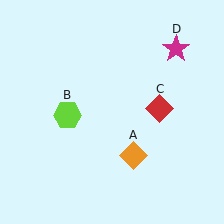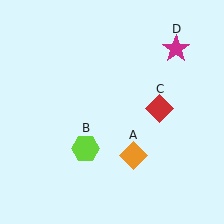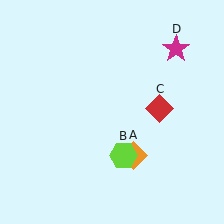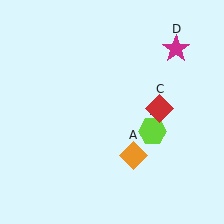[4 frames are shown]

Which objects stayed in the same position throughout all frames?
Orange diamond (object A) and red diamond (object C) and magenta star (object D) remained stationary.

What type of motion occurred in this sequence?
The lime hexagon (object B) rotated counterclockwise around the center of the scene.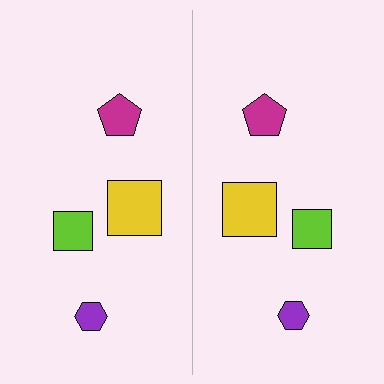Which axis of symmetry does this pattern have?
The pattern has a vertical axis of symmetry running through the center of the image.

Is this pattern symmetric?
Yes, this pattern has bilateral (reflection) symmetry.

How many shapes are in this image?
There are 8 shapes in this image.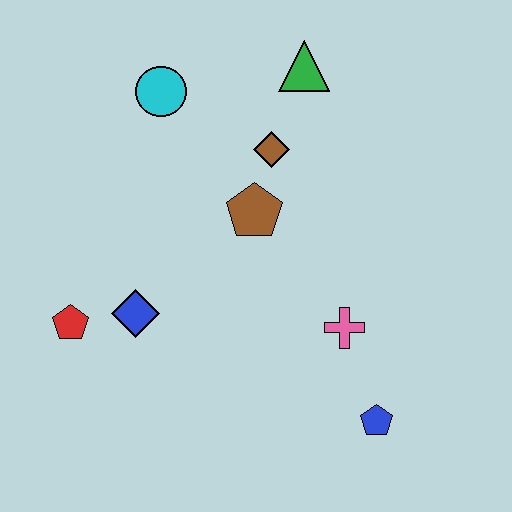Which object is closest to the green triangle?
The brown diamond is closest to the green triangle.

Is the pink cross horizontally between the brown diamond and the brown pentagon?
No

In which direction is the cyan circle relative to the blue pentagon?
The cyan circle is above the blue pentagon.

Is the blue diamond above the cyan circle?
No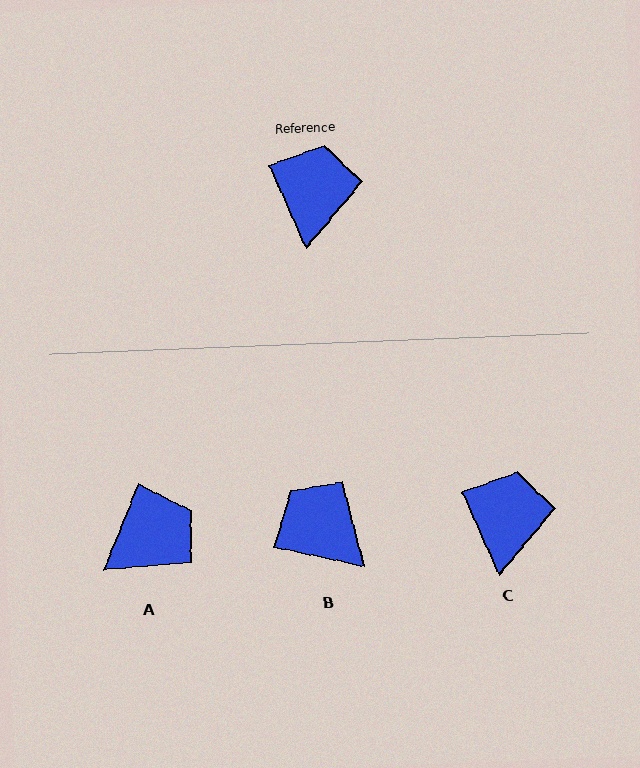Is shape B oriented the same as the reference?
No, it is off by about 54 degrees.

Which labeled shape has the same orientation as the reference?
C.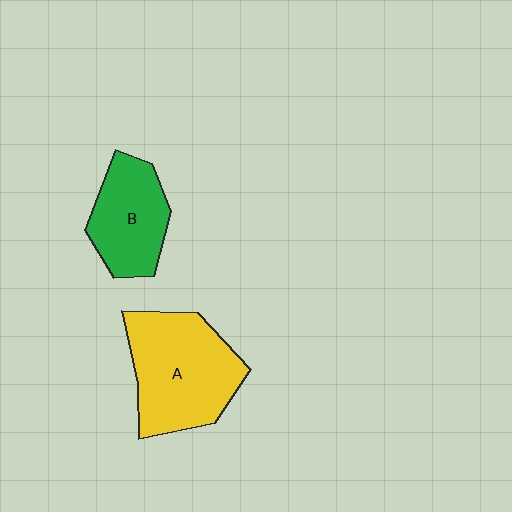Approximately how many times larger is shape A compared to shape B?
Approximately 1.5 times.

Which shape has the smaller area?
Shape B (green).